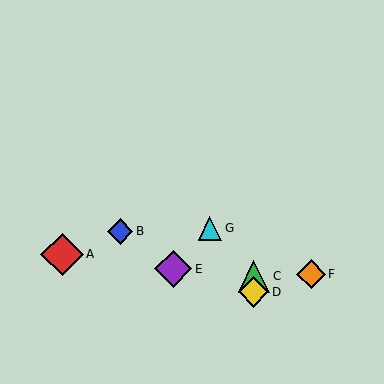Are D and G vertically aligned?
No, D is at x≈254 and G is at x≈210.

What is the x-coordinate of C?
Object C is at x≈254.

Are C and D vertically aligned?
Yes, both are at x≈254.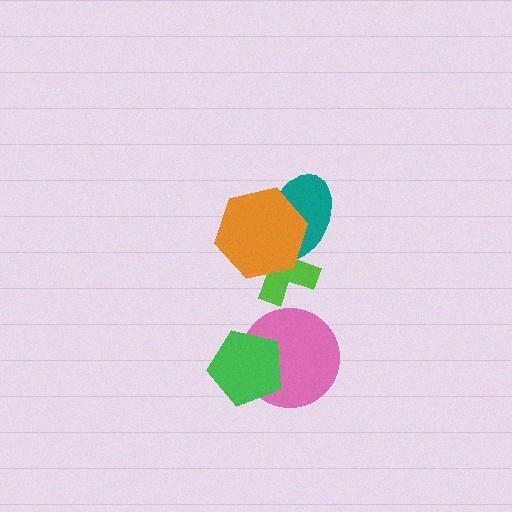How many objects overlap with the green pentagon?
1 object overlaps with the green pentagon.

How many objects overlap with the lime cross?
2 objects overlap with the lime cross.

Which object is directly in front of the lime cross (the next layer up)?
The teal ellipse is directly in front of the lime cross.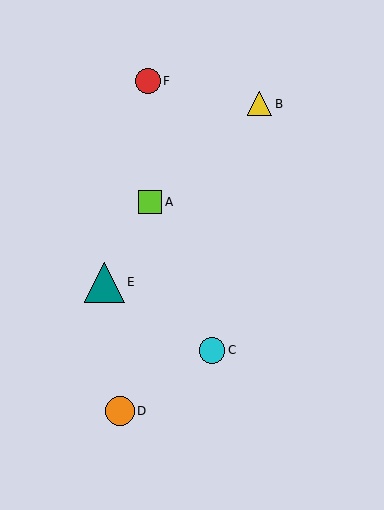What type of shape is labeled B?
Shape B is a yellow triangle.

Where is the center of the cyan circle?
The center of the cyan circle is at (212, 350).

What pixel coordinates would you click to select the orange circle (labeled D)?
Click at (120, 411) to select the orange circle D.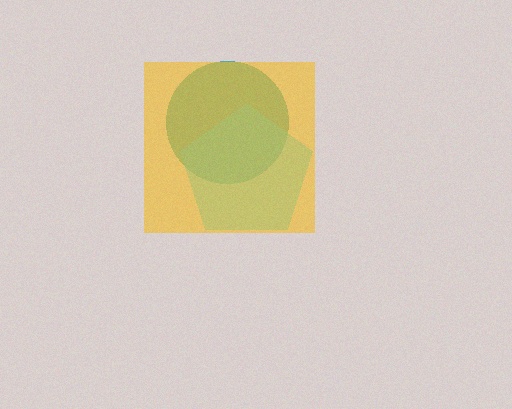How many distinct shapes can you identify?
There are 3 distinct shapes: a teal circle, a cyan pentagon, a yellow square.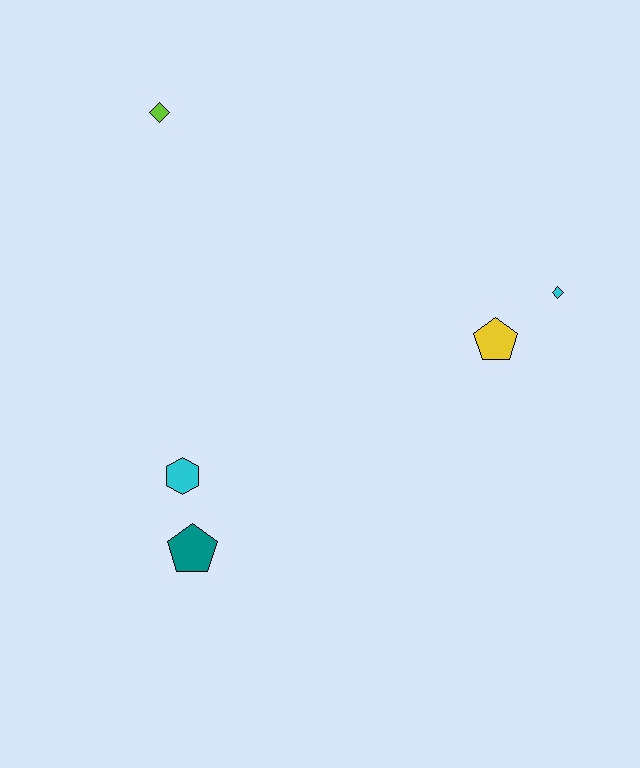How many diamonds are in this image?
There are 2 diamonds.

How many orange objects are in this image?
There are no orange objects.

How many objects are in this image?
There are 5 objects.